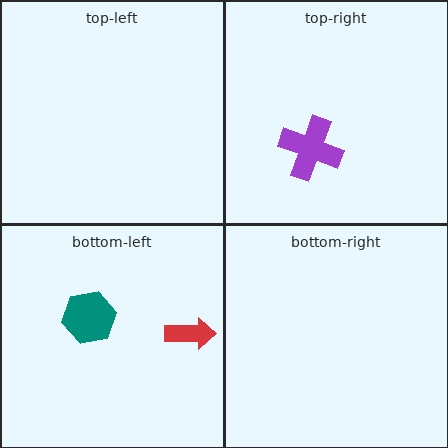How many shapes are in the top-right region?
1.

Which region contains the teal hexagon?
The bottom-left region.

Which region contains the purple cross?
The top-right region.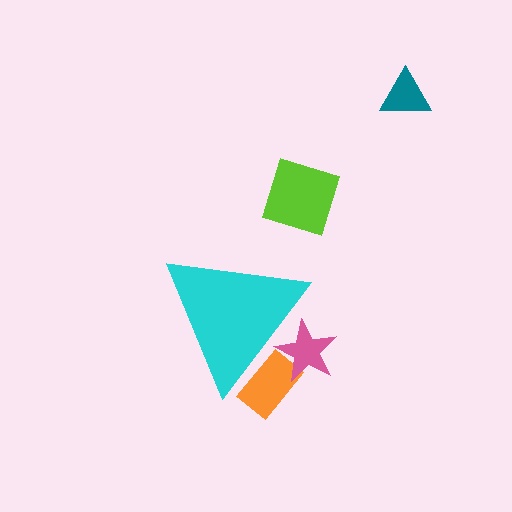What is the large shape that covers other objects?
A cyan triangle.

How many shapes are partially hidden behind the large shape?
2 shapes are partially hidden.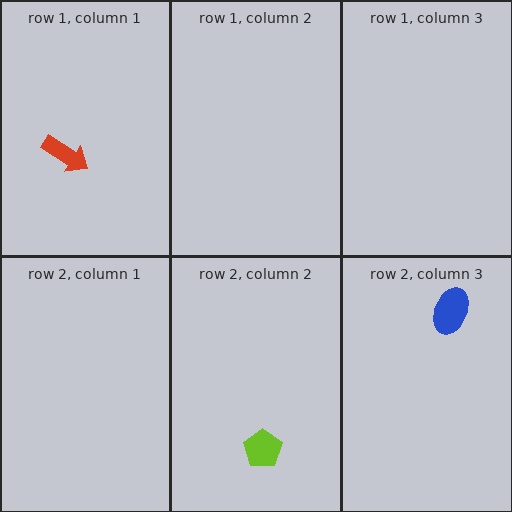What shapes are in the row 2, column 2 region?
The lime pentagon.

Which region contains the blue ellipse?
The row 2, column 3 region.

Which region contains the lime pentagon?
The row 2, column 2 region.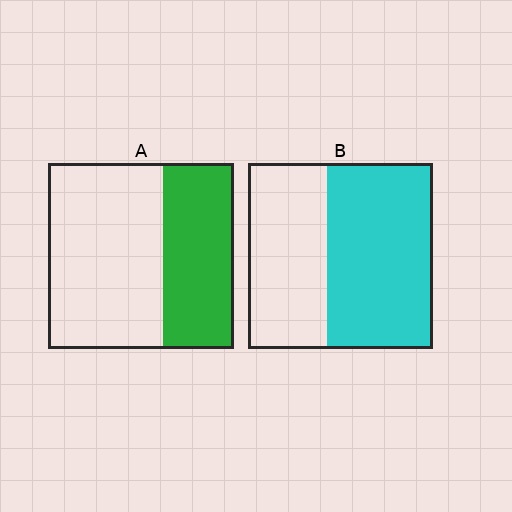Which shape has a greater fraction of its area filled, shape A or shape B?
Shape B.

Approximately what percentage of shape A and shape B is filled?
A is approximately 40% and B is approximately 55%.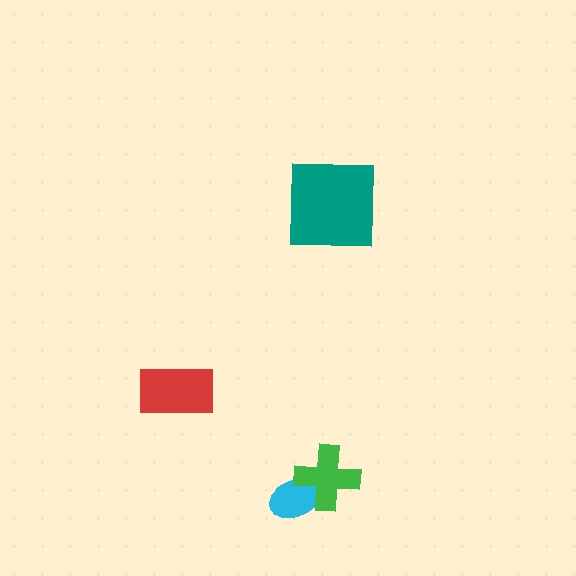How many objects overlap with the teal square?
0 objects overlap with the teal square.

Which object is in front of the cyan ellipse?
The green cross is in front of the cyan ellipse.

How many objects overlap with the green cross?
1 object overlaps with the green cross.